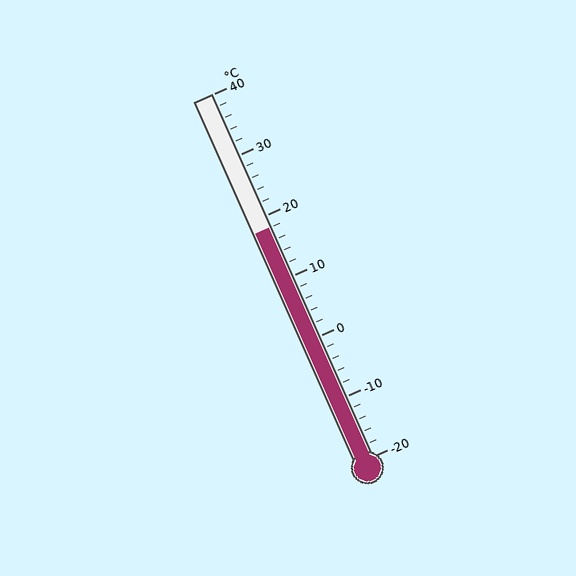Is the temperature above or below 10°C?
The temperature is above 10°C.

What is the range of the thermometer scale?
The thermometer scale ranges from -20°C to 40°C.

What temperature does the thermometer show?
The thermometer shows approximately 18°C.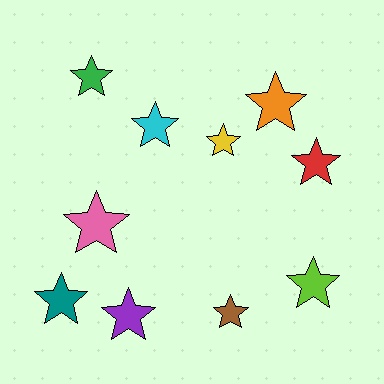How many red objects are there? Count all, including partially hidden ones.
There is 1 red object.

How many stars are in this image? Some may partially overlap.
There are 10 stars.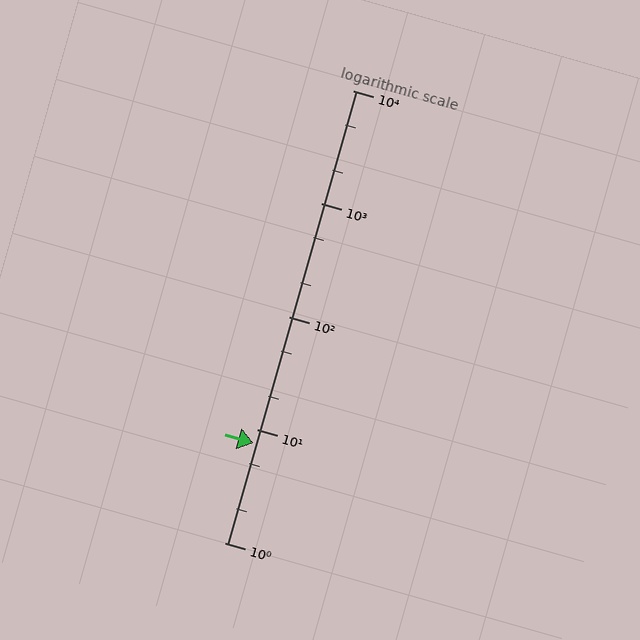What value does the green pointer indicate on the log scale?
The pointer indicates approximately 7.6.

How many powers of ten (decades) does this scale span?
The scale spans 4 decades, from 1 to 10000.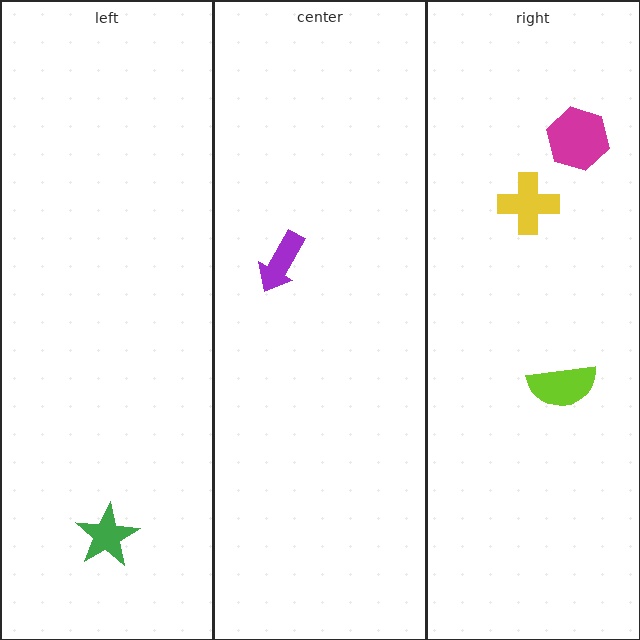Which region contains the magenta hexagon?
The right region.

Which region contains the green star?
The left region.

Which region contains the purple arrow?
The center region.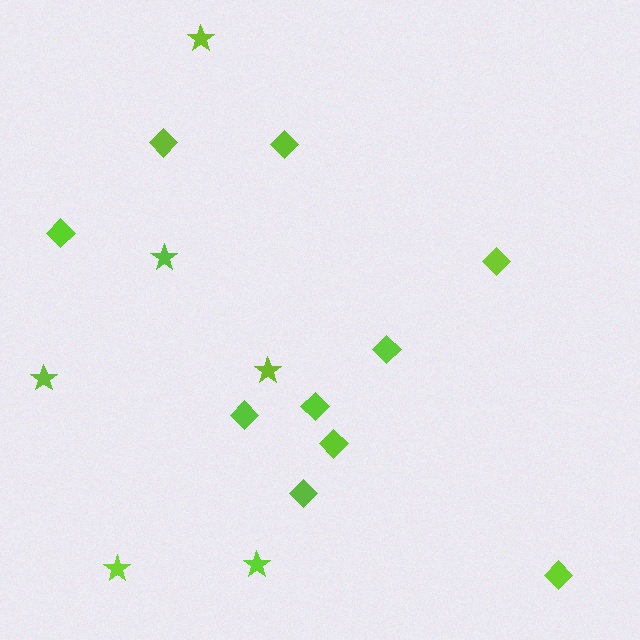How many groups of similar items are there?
There are 2 groups: one group of stars (6) and one group of diamonds (10).